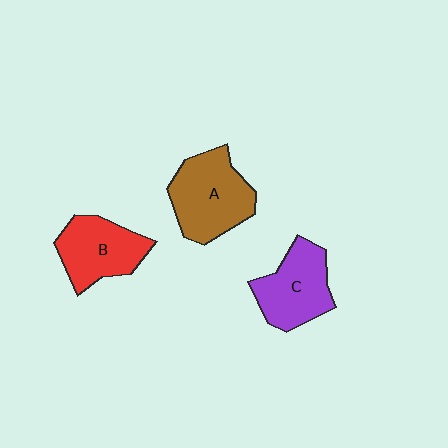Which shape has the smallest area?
Shape B (red).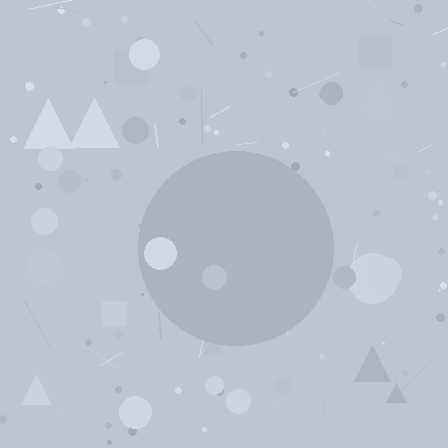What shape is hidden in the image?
A circle is hidden in the image.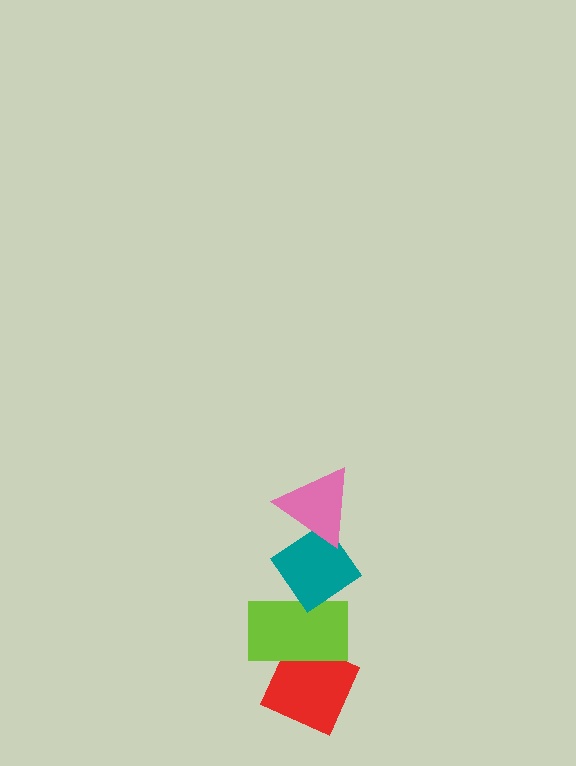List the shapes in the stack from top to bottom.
From top to bottom: the pink triangle, the teal diamond, the lime rectangle, the red diamond.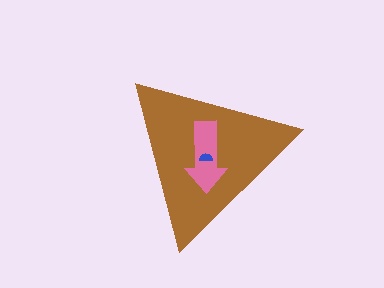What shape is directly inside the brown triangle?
The pink arrow.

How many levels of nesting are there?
3.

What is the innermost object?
The blue semicircle.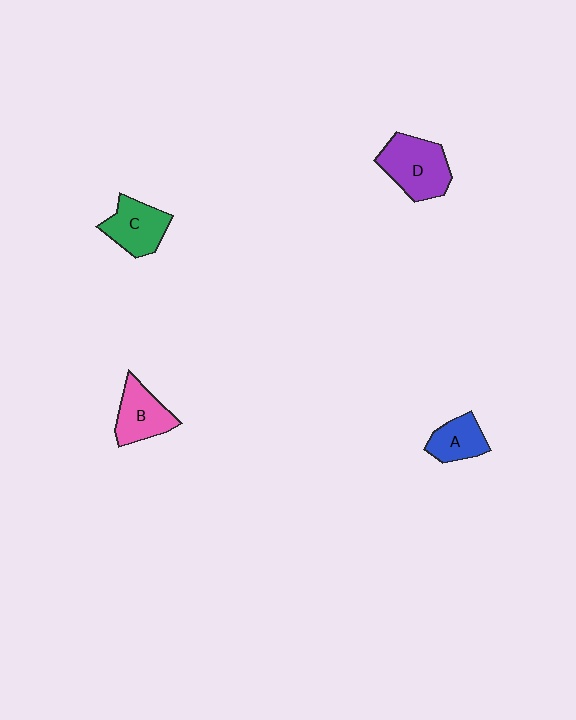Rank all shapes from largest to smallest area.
From largest to smallest: D (purple), C (green), B (pink), A (blue).